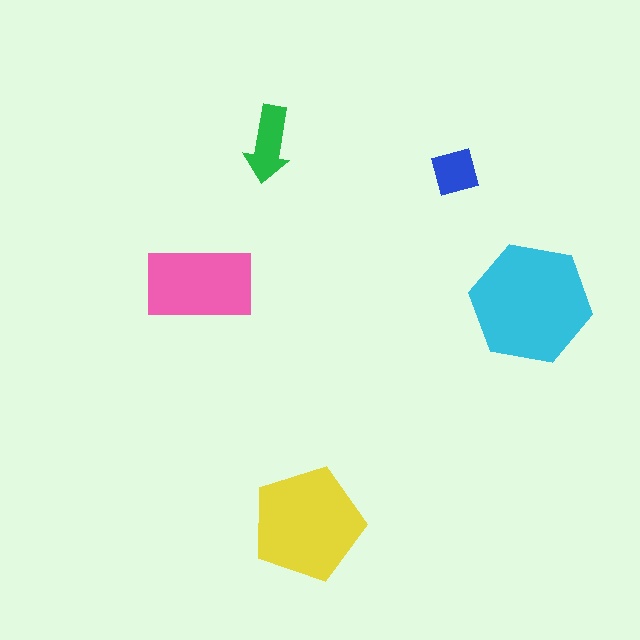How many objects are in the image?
There are 5 objects in the image.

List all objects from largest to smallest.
The cyan hexagon, the yellow pentagon, the pink rectangle, the green arrow, the blue diamond.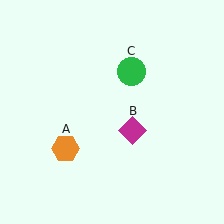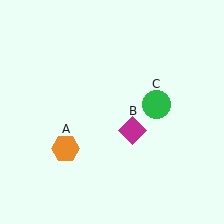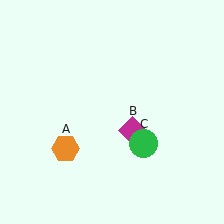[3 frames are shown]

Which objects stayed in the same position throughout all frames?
Orange hexagon (object A) and magenta diamond (object B) remained stationary.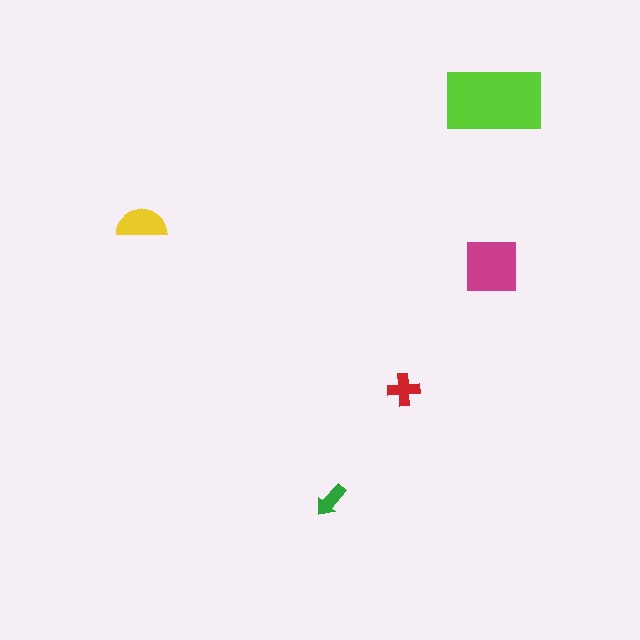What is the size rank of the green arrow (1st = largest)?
5th.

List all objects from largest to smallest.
The lime rectangle, the magenta square, the yellow semicircle, the red cross, the green arrow.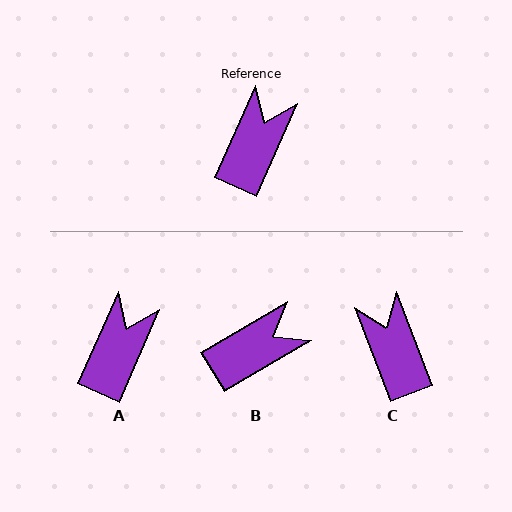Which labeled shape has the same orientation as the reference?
A.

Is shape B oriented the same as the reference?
No, it is off by about 36 degrees.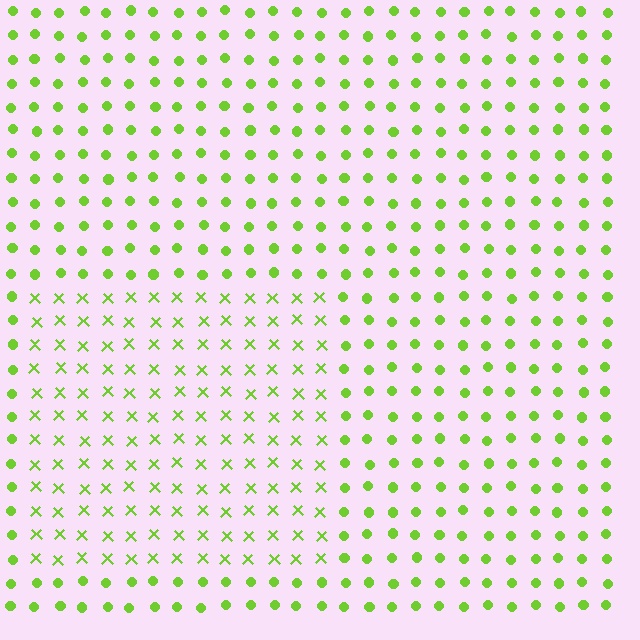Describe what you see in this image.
The image is filled with small lime elements arranged in a uniform grid. A rectangle-shaped region contains X marks, while the surrounding area contains circles. The boundary is defined purely by the change in element shape.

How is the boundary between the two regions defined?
The boundary is defined by a change in element shape: X marks inside vs. circles outside. All elements share the same color and spacing.